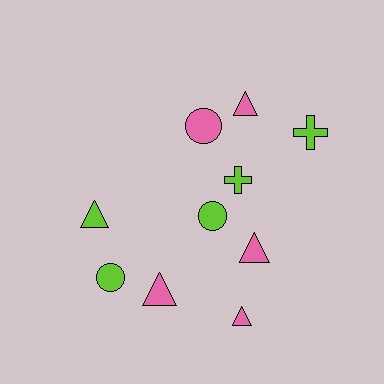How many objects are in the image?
There are 10 objects.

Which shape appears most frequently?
Triangle, with 5 objects.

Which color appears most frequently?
Lime, with 5 objects.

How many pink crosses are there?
There are no pink crosses.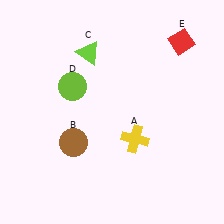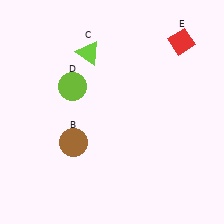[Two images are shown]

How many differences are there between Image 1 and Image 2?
There is 1 difference between the two images.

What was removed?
The yellow cross (A) was removed in Image 2.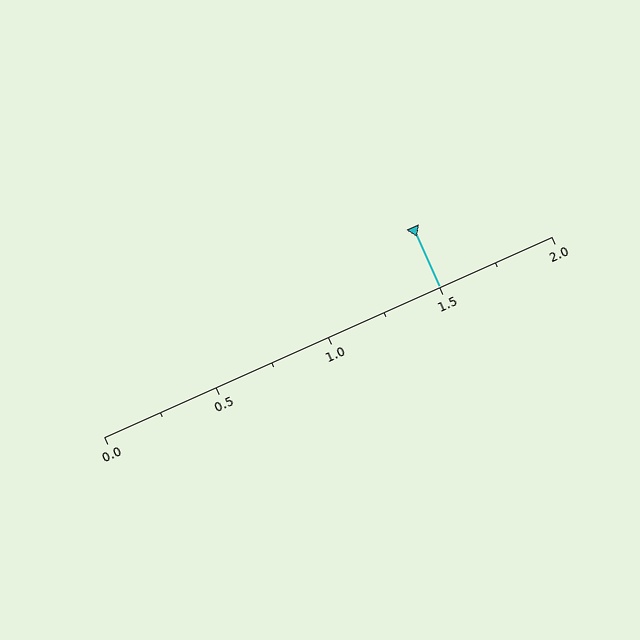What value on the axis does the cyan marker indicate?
The marker indicates approximately 1.5.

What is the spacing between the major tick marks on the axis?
The major ticks are spaced 0.5 apart.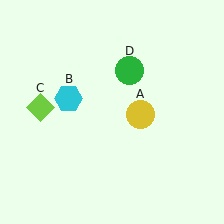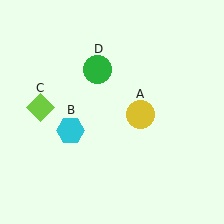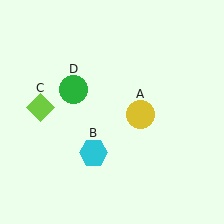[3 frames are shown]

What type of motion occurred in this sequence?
The cyan hexagon (object B), green circle (object D) rotated counterclockwise around the center of the scene.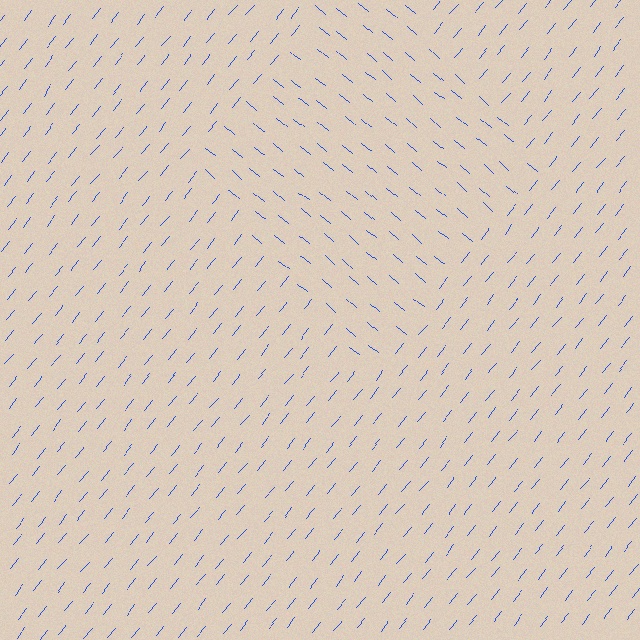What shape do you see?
I see a diamond.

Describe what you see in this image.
The image is filled with small blue line segments. A diamond region in the image has lines oriented differently from the surrounding lines, creating a visible texture boundary.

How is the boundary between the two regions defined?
The boundary is defined purely by a change in line orientation (approximately 90 degrees difference). All lines are the same color and thickness.